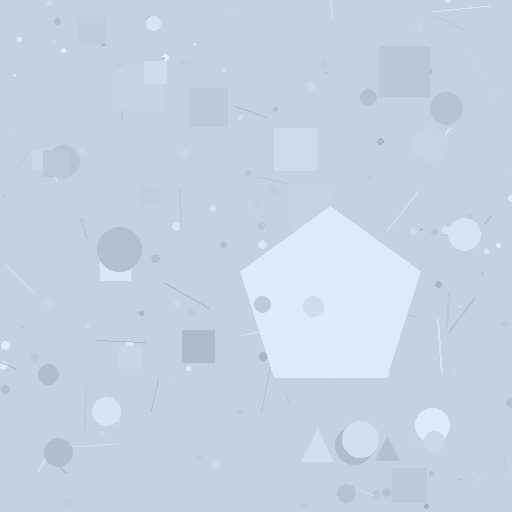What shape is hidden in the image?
A pentagon is hidden in the image.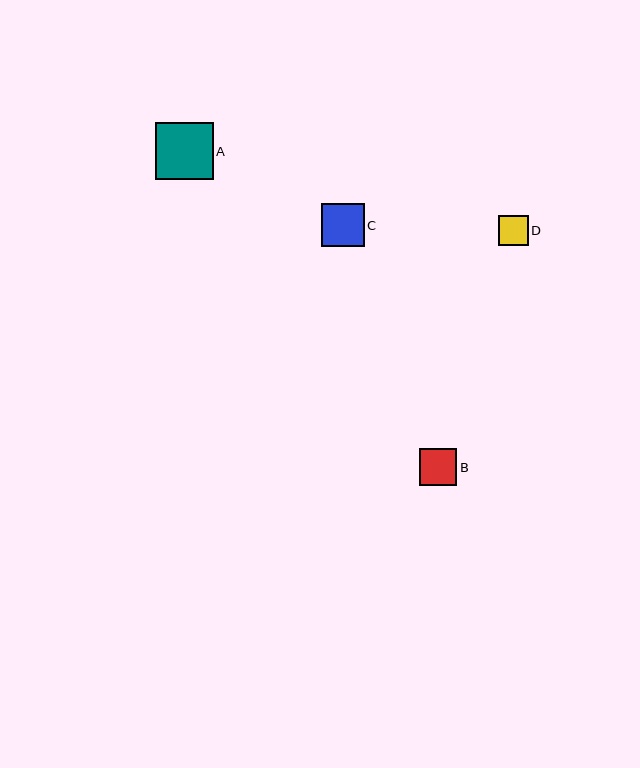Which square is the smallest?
Square D is the smallest with a size of approximately 30 pixels.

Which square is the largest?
Square A is the largest with a size of approximately 57 pixels.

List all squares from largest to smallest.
From largest to smallest: A, C, B, D.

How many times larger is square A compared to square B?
Square A is approximately 1.5 times the size of square B.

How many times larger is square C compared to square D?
Square C is approximately 1.5 times the size of square D.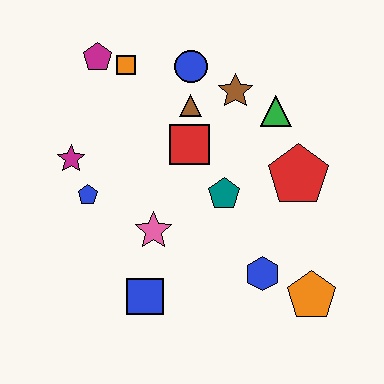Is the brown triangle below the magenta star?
No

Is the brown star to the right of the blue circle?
Yes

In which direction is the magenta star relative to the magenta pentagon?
The magenta star is below the magenta pentagon.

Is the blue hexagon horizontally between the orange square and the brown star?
No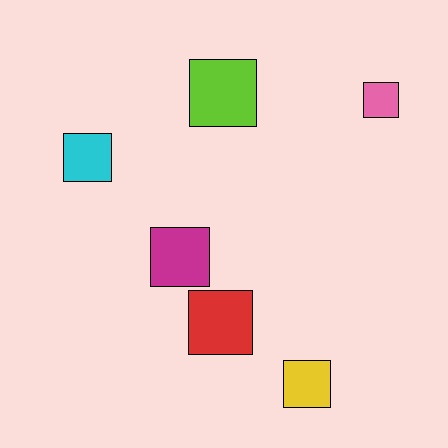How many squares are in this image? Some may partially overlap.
There are 6 squares.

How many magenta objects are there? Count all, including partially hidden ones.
There is 1 magenta object.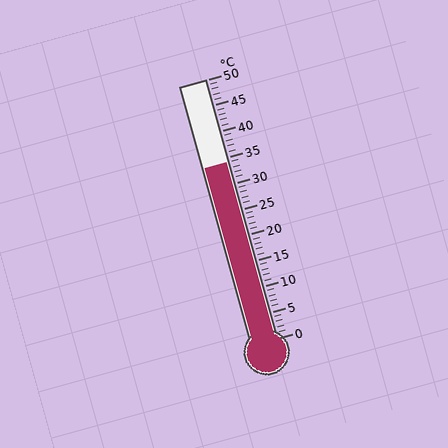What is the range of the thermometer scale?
The thermometer scale ranges from 0°C to 50°C.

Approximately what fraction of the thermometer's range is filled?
The thermometer is filled to approximately 70% of its range.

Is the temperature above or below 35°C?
The temperature is below 35°C.